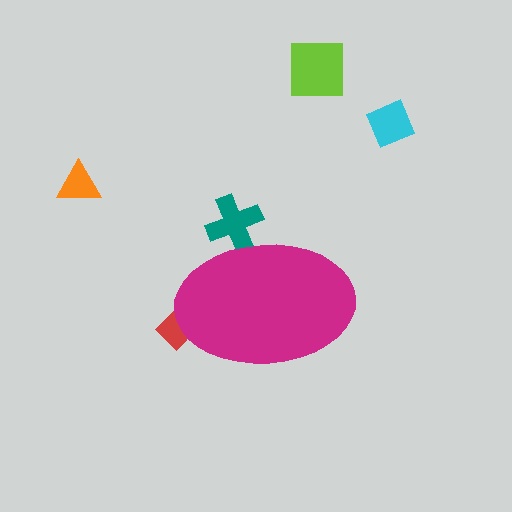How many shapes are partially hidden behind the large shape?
2 shapes are partially hidden.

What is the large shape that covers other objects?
A magenta ellipse.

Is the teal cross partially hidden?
Yes, the teal cross is partially hidden behind the magenta ellipse.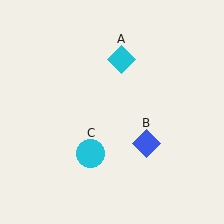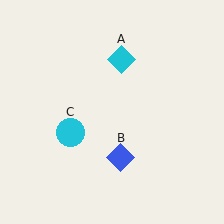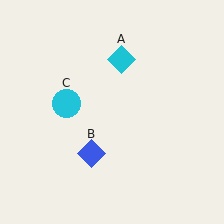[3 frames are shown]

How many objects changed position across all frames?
2 objects changed position: blue diamond (object B), cyan circle (object C).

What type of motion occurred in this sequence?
The blue diamond (object B), cyan circle (object C) rotated clockwise around the center of the scene.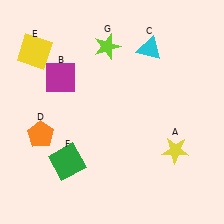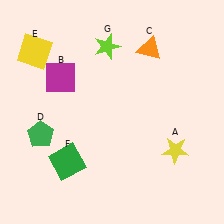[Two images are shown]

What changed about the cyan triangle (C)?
In Image 1, C is cyan. In Image 2, it changed to orange.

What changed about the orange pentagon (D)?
In Image 1, D is orange. In Image 2, it changed to green.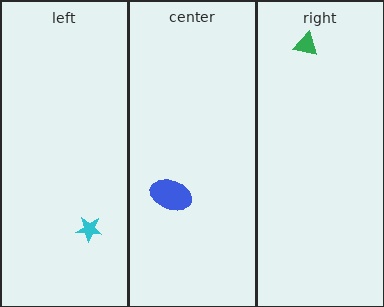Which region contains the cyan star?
The left region.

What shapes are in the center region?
The blue ellipse.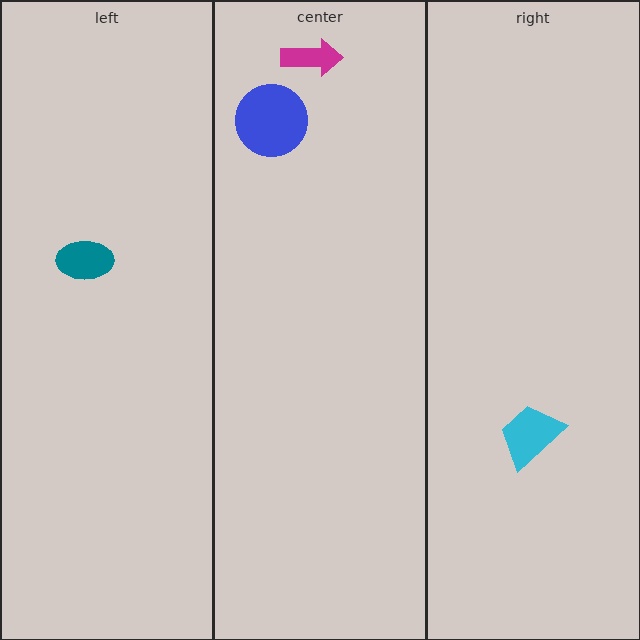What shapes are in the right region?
The cyan trapezoid.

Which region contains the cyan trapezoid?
The right region.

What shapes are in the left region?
The teal ellipse.